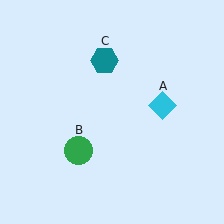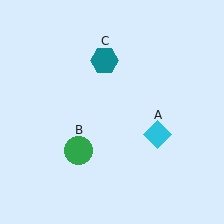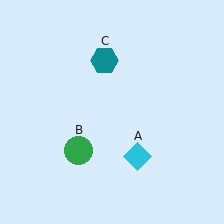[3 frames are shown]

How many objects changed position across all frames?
1 object changed position: cyan diamond (object A).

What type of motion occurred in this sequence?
The cyan diamond (object A) rotated clockwise around the center of the scene.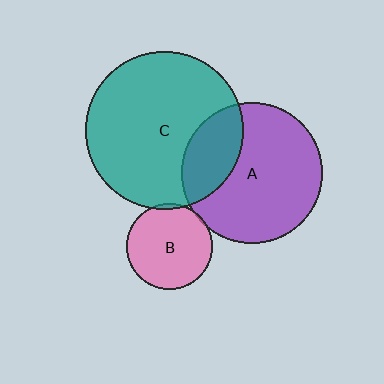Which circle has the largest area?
Circle C (teal).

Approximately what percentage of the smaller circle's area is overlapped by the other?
Approximately 5%.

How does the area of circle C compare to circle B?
Approximately 3.4 times.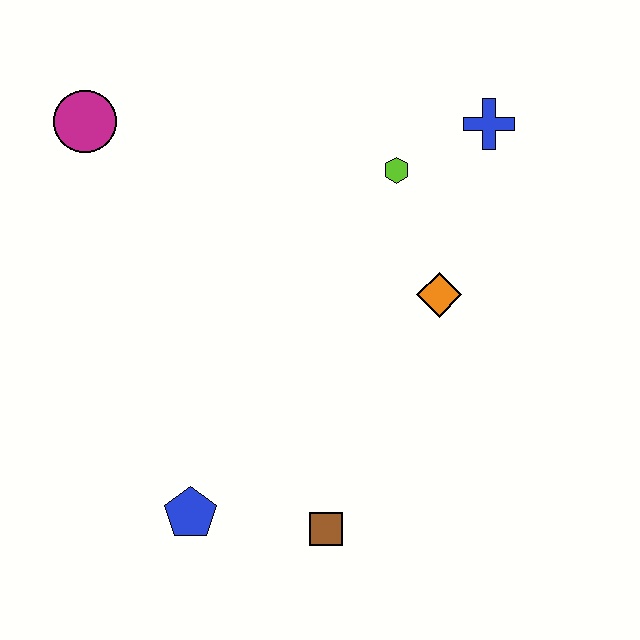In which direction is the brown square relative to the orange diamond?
The brown square is below the orange diamond.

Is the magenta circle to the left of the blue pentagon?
Yes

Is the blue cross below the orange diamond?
No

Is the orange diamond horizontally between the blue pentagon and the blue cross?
Yes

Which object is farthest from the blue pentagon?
The blue cross is farthest from the blue pentagon.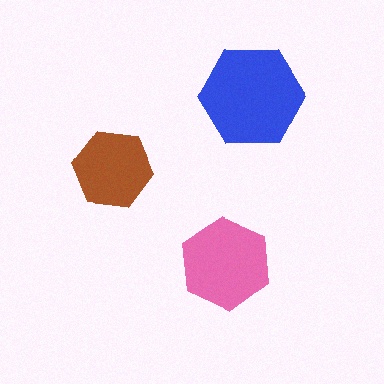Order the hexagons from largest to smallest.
the blue one, the pink one, the brown one.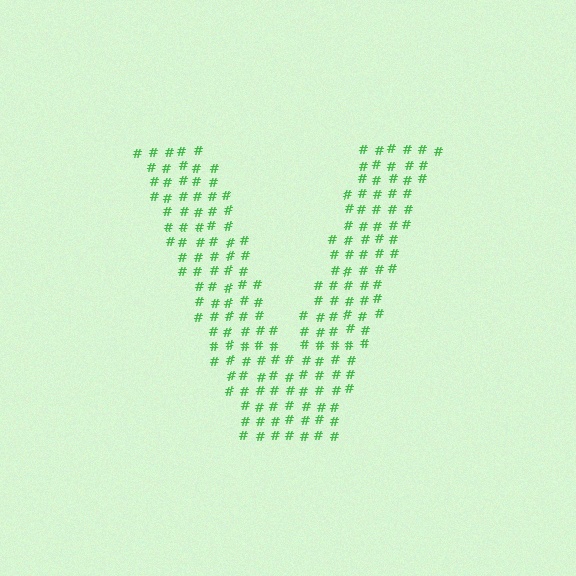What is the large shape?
The large shape is the letter V.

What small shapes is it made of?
It is made of small hash symbols.